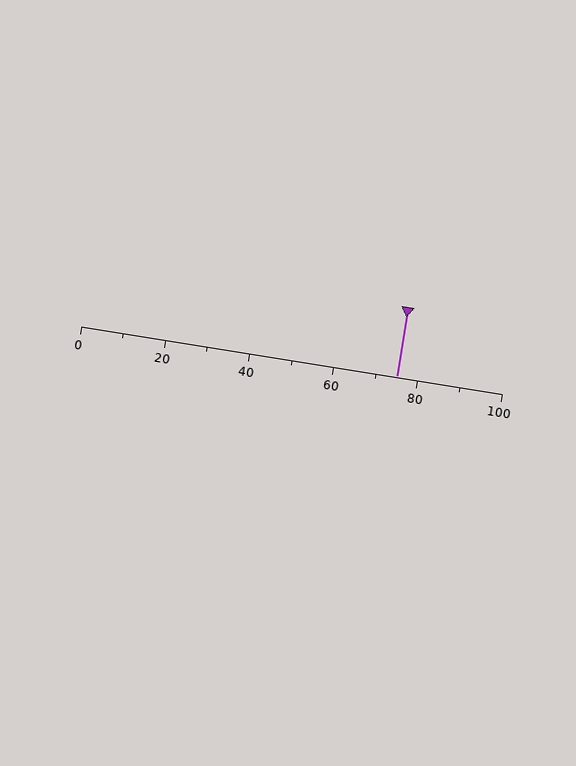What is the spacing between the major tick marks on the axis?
The major ticks are spaced 20 apart.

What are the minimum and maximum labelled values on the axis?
The axis runs from 0 to 100.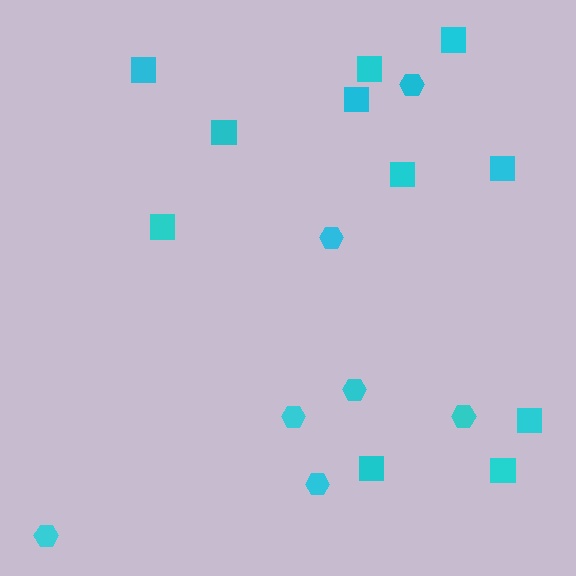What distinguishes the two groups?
There are 2 groups: one group of squares (11) and one group of hexagons (7).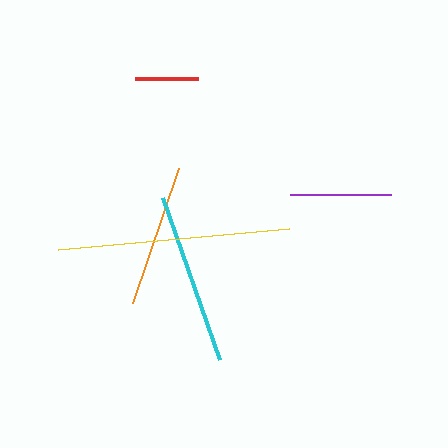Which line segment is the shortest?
The red line is the shortest at approximately 63 pixels.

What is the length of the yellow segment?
The yellow segment is approximately 231 pixels long.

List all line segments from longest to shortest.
From longest to shortest: yellow, cyan, orange, purple, red.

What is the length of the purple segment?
The purple segment is approximately 101 pixels long.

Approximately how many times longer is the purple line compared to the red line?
The purple line is approximately 1.6 times the length of the red line.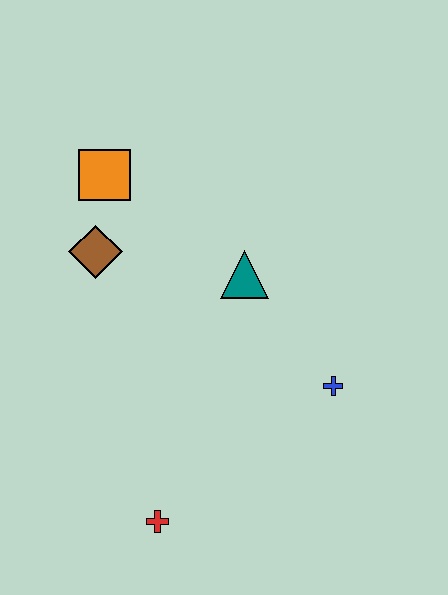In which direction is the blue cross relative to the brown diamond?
The blue cross is to the right of the brown diamond.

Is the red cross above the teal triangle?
No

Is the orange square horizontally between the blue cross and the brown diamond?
Yes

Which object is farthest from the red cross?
The orange square is farthest from the red cross.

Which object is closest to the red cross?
The blue cross is closest to the red cross.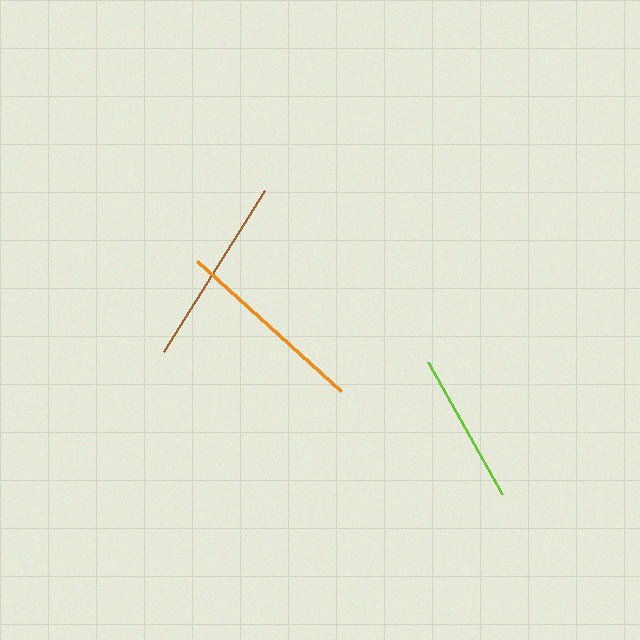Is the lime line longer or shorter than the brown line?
The brown line is longer than the lime line.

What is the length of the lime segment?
The lime segment is approximately 151 pixels long.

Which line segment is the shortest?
The lime line is the shortest at approximately 151 pixels.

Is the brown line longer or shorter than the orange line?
The orange line is longer than the brown line.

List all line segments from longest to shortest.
From longest to shortest: orange, brown, lime.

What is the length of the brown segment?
The brown segment is approximately 189 pixels long.